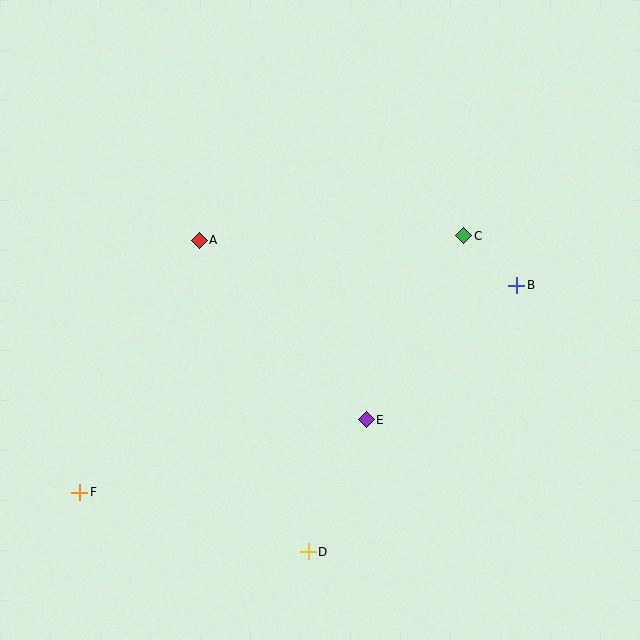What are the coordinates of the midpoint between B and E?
The midpoint between B and E is at (441, 353).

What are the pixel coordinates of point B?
Point B is at (517, 285).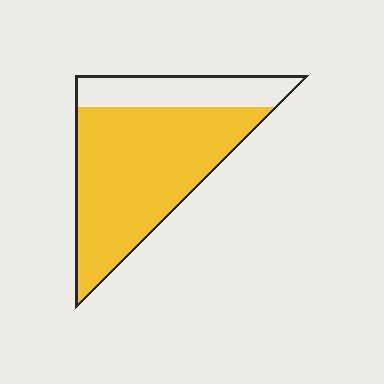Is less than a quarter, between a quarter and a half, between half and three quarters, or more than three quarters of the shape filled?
Between half and three quarters.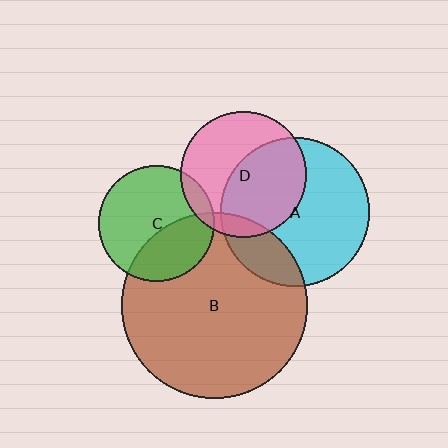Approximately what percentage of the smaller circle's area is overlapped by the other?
Approximately 35%.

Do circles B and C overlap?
Yes.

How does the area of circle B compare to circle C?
Approximately 2.6 times.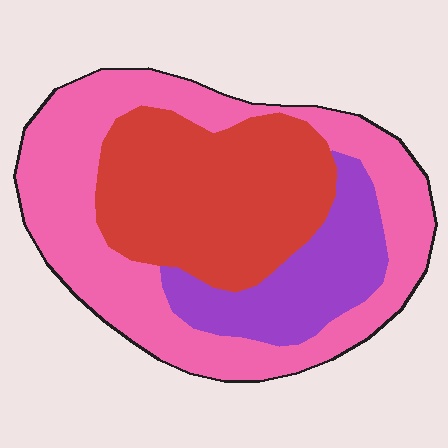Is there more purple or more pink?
Pink.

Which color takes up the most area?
Pink, at roughly 45%.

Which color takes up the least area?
Purple, at roughly 20%.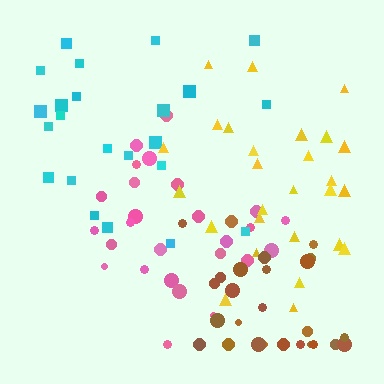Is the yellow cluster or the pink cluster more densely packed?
Pink.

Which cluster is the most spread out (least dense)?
Cyan.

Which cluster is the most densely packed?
Pink.